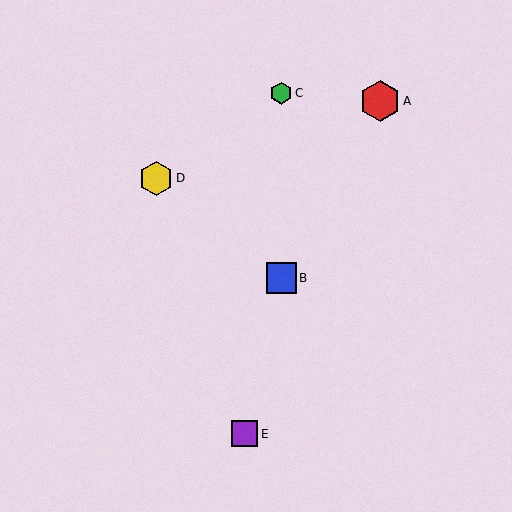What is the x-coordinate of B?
Object B is at x≈281.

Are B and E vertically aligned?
No, B is at x≈281 and E is at x≈245.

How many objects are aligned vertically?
2 objects (B, C) are aligned vertically.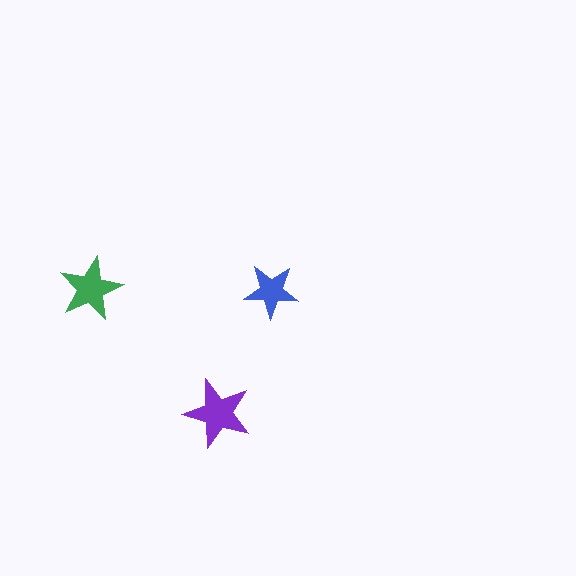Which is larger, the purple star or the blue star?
The purple one.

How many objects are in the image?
There are 3 objects in the image.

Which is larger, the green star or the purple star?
The purple one.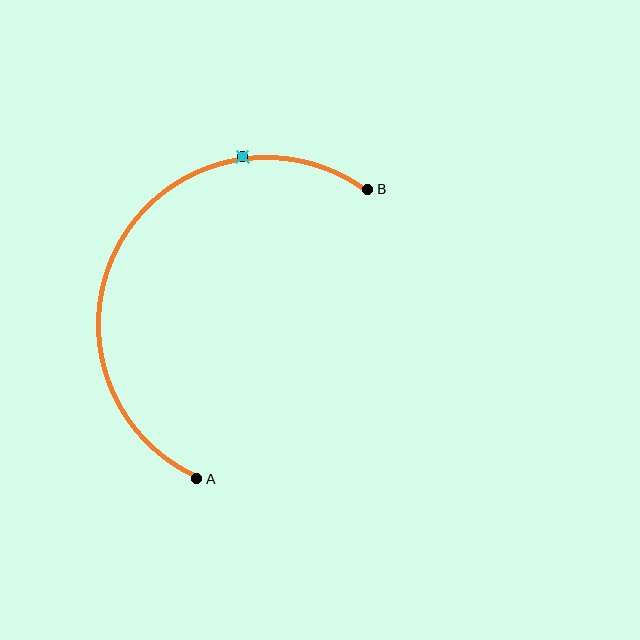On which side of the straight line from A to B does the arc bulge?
The arc bulges to the left of the straight line connecting A and B.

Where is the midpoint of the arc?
The arc midpoint is the point on the curve farthest from the straight line joining A and B. It sits to the left of that line.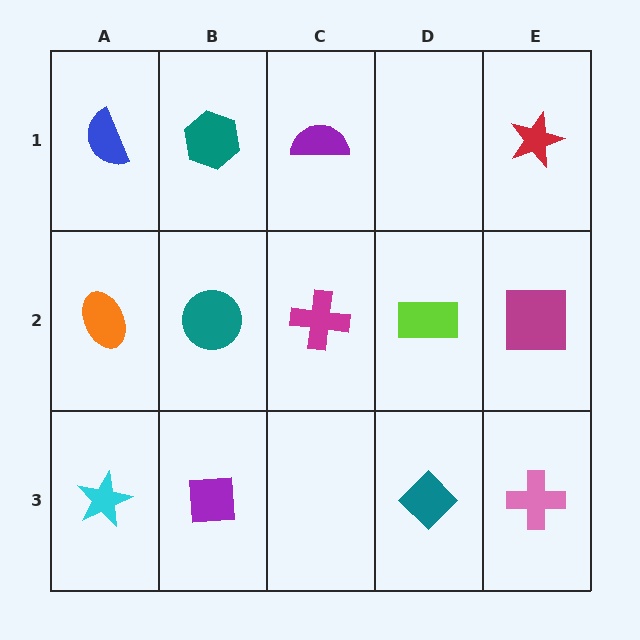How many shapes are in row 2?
5 shapes.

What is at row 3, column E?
A pink cross.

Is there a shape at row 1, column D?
No, that cell is empty.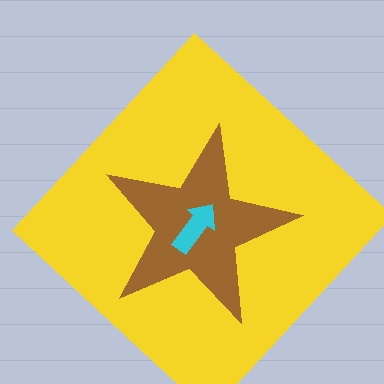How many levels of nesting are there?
3.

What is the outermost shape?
The yellow diamond.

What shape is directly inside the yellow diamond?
The brown star.